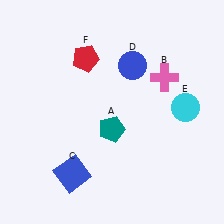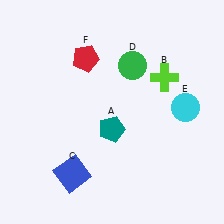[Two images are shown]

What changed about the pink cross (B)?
In Image 1, B is pink. In Image 2, it changed to lime.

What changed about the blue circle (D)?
In Image 1, D is blue. In Image 2, it changed to green.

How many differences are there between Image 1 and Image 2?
There are 2 differences between the two images.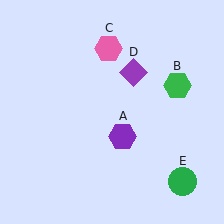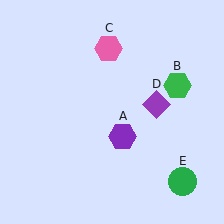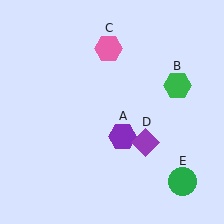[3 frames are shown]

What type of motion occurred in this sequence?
The purple diamond (object D) rotated clockwise around the center of the scene.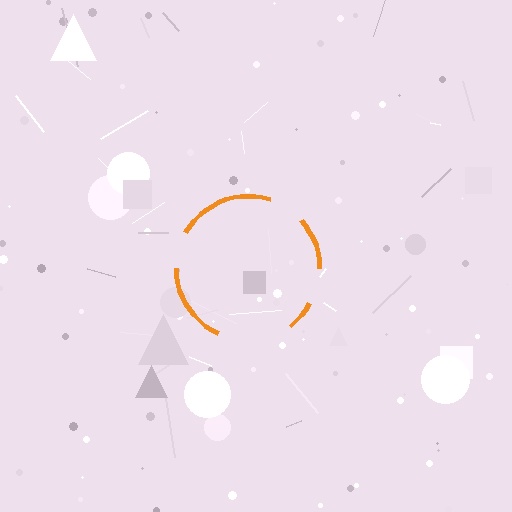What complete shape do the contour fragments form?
The contour fragments form a circle.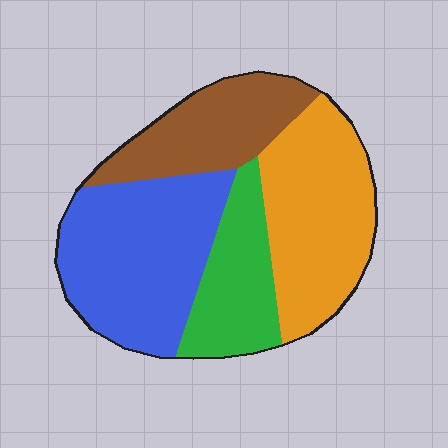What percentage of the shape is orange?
Orange takes up about one third (1/3) of the shape.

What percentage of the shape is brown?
Brown covers around 20% of the shape.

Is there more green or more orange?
Orange.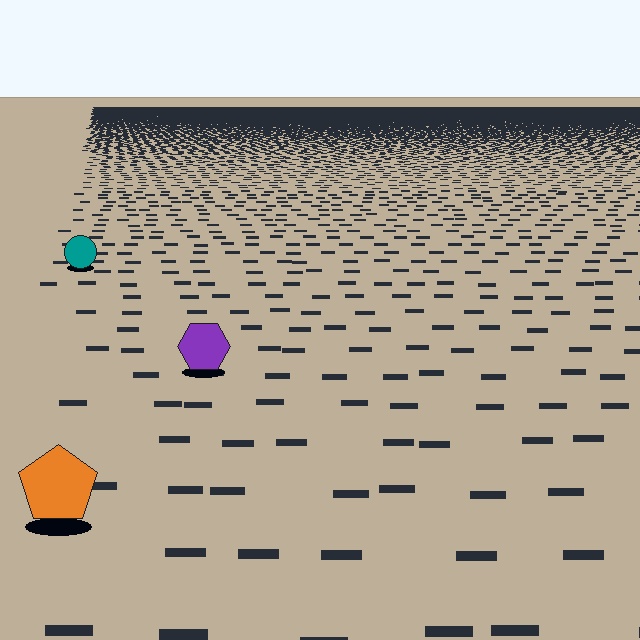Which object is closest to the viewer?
The orange pentagon is closest. The texture marks near it are larger and more spread out.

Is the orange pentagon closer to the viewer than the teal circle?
Yes. The orange pentagon is closer — you can tell from the texture gradient: the ground texture is coarser near it.